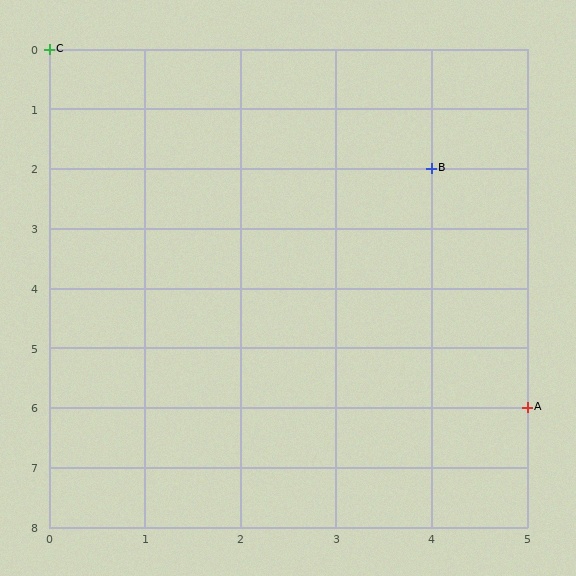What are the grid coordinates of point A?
Point A is at grid coordinates (5, 6).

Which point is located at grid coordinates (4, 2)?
Point B is at (4, 2).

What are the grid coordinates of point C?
Point C is at grid coordinates (0, 0).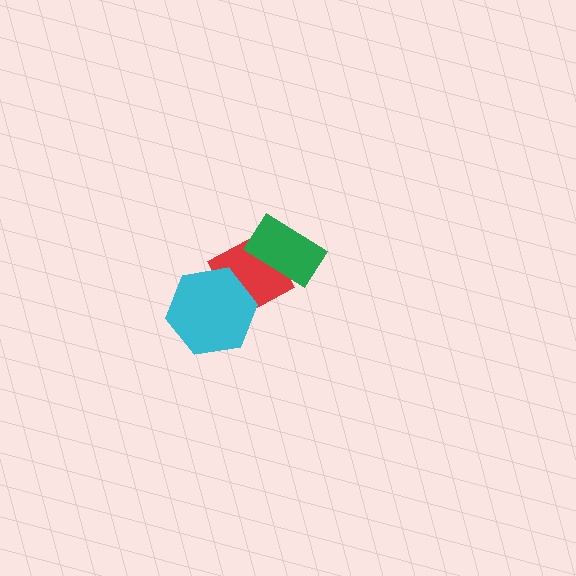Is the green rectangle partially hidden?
No, no other shape covers it.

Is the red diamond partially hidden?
Yes, it is partially covered by another shape.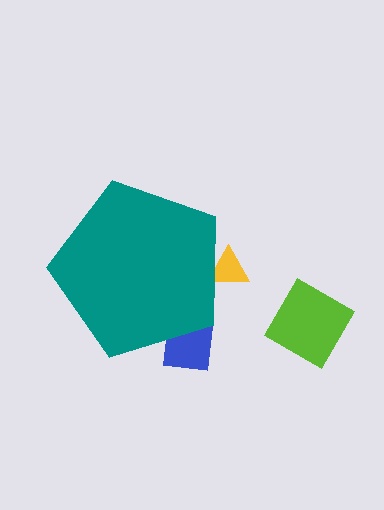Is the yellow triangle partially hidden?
Yes, the yellow triangle is partially hidden behind the teal pentagon.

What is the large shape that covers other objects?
A teal pentagon.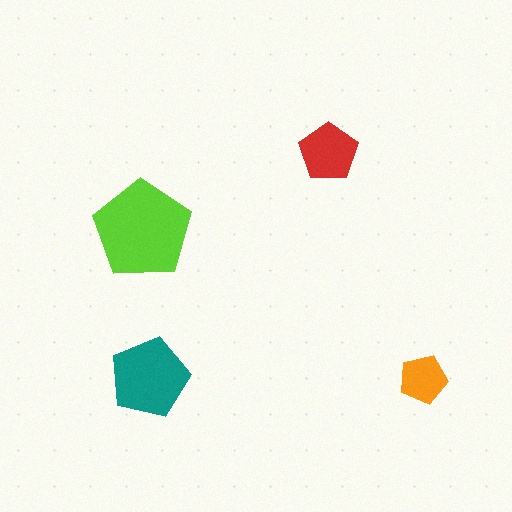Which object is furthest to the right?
The orange pentagon is rightmost.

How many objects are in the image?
There are 4 objects in the image.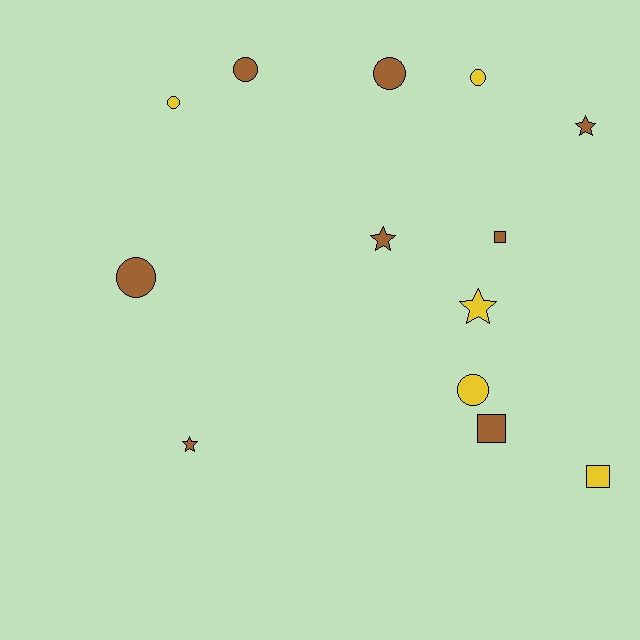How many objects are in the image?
There are 13 objects.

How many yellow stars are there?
There is 1 yellow star.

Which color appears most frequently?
Brown, with 8 objects.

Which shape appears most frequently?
Circle, with 6 objects.